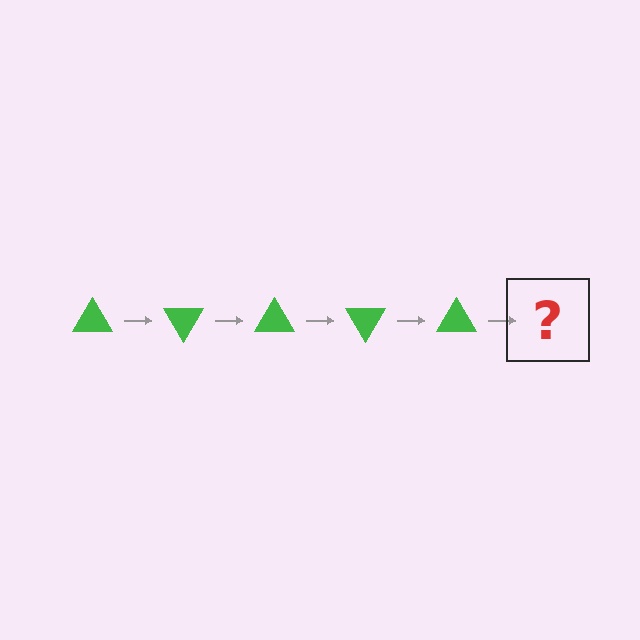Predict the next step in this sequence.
The next step is a green triangle rotated 300 degrees.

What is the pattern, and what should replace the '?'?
The pattern is that the triangle rotates 60 degrees each step. The '?' should be a green triangle rotated 300 degrees.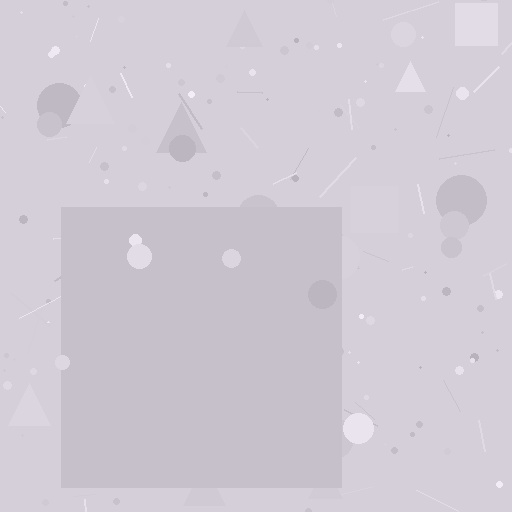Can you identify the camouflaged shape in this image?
The camouflaged shape is a square.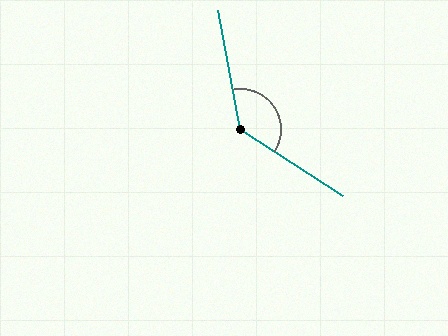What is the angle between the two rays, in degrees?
Approximately 133 degrees.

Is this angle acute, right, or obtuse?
It is obtuse.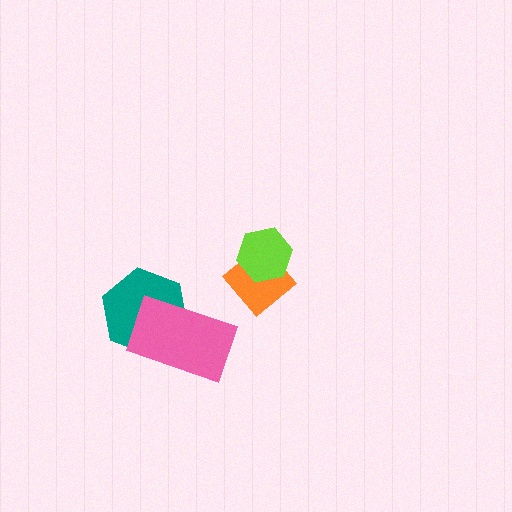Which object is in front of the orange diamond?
The lime hexagon is in front of the orange diamond.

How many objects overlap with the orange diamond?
1 object overlaps with the orange diamond.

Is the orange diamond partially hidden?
Yes, it is partially covered by another shape.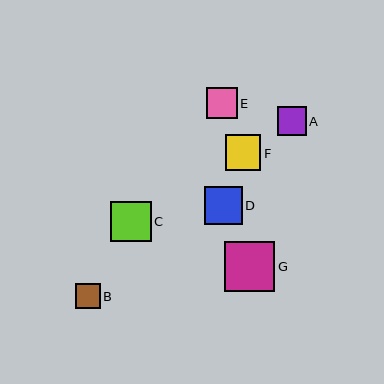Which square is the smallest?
Square B is the smallest with a size of approximately 24 pixels.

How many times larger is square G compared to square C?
Square G is approximately 1.2 times the size of square C.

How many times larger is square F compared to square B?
Square F is approximately 1.5 times the size of square B.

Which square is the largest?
Square G is the largest with a size of approximately 50 pixels.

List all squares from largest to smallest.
From largest to smallest: G, C, D, F, E, A, B.